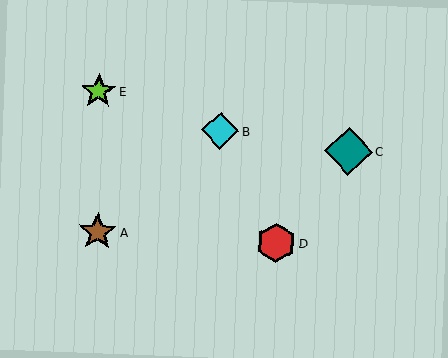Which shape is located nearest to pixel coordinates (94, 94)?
The lime star (labeled E) at (98, 91) is nearest to that location.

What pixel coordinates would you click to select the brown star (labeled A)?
Click at (98, 232) to select the brown star A.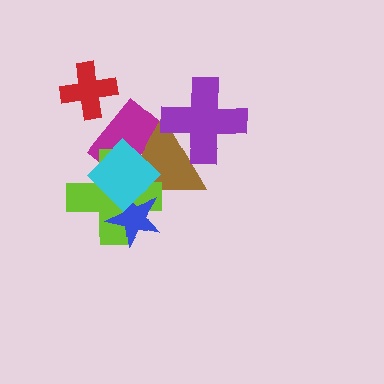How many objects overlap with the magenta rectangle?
3 objects overlap with the magenta rectangle.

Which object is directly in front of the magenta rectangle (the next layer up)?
The brown triangle is directly in front of the magenta rectangle.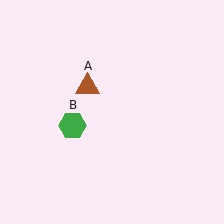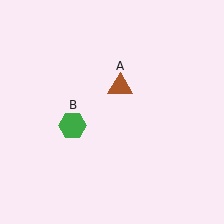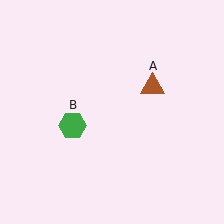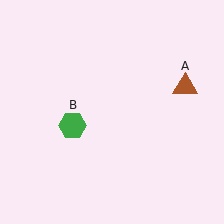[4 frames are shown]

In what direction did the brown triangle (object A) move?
The brown triangle (object A) moved right.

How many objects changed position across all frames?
1 object changed position: brown triangle (object A).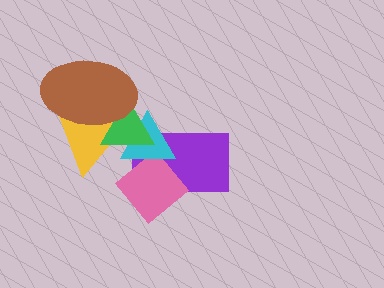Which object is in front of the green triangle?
The brown ellipse is in front of the green triangle.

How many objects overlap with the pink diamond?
2 objects overlap with the pink diamond.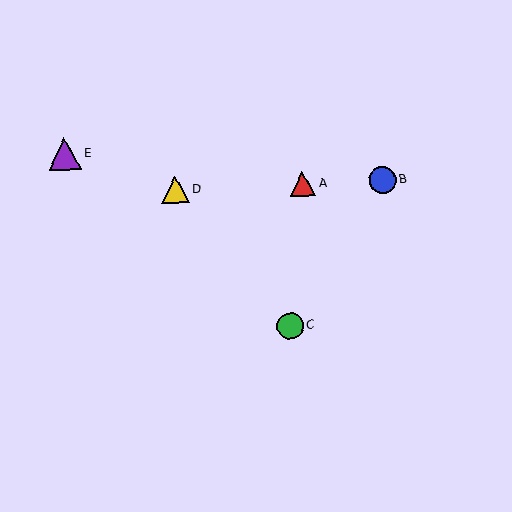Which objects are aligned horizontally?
Objects A, B, D are aligned horizontally.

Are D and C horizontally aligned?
No, D is at y≈190 and C is at y≈326.